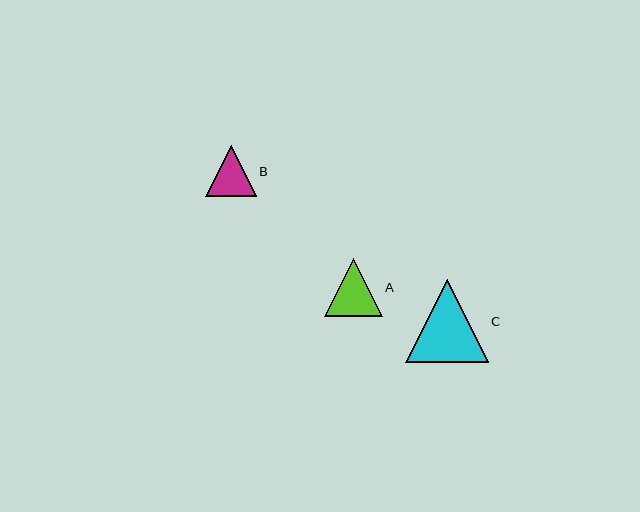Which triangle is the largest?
Triangle C is the largest with a size of approximately 82 pixels.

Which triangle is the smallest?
Triangle B is the smallest with a size of approximately 51 pixels.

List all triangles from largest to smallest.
From largest to smallest: C, A, B.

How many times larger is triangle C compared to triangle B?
Triangle C is approximately 1.6 times the size of triangle B.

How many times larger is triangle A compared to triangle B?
Triangle A is approximately 1.1 times the size of triangle B.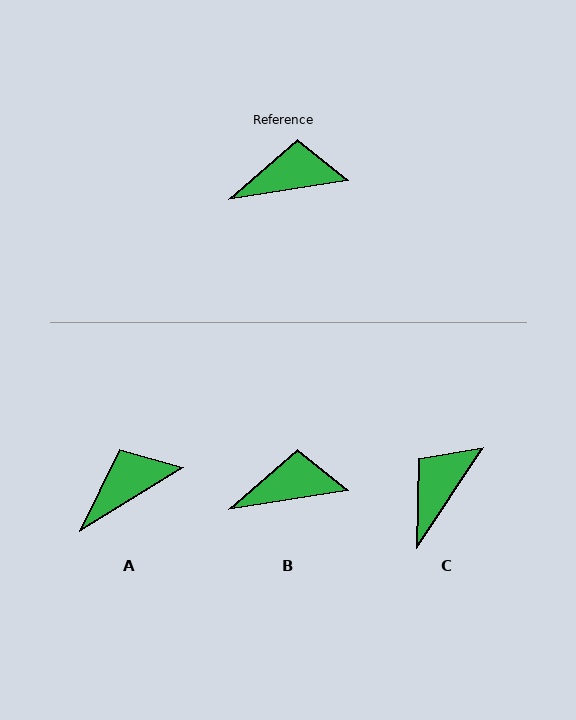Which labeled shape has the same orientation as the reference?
B.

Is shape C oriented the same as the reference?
No, it is off by about 47 degrees.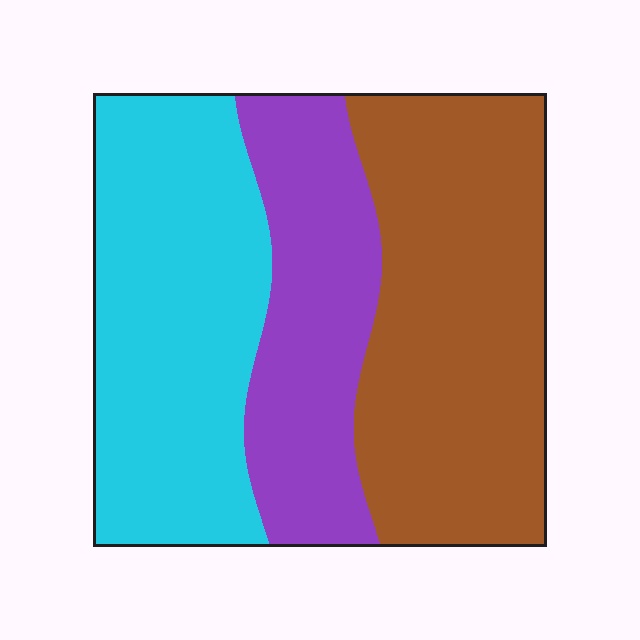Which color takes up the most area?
Brown, at roughly 40%.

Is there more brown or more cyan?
Brown.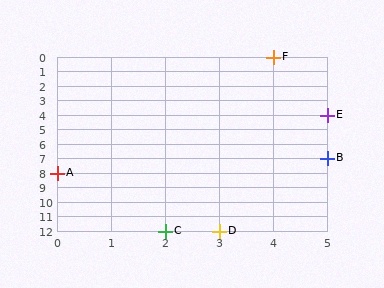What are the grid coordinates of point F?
Point F is at grid coordinates (4, 0).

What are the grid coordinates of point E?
Point E is at grid coordinates (5, 4).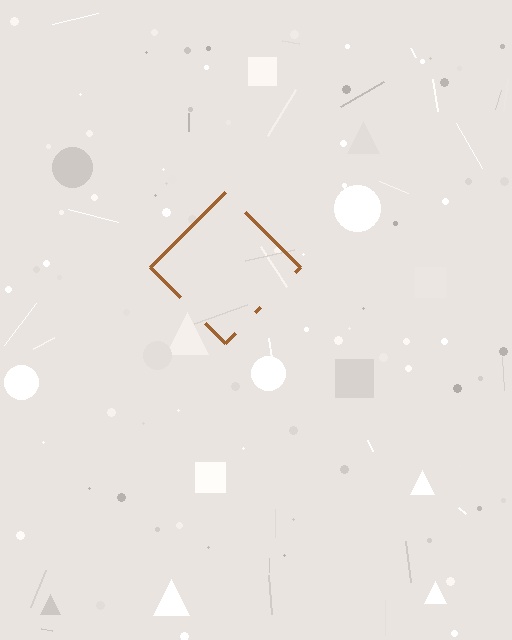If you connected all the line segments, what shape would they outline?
They would outline a diamond.